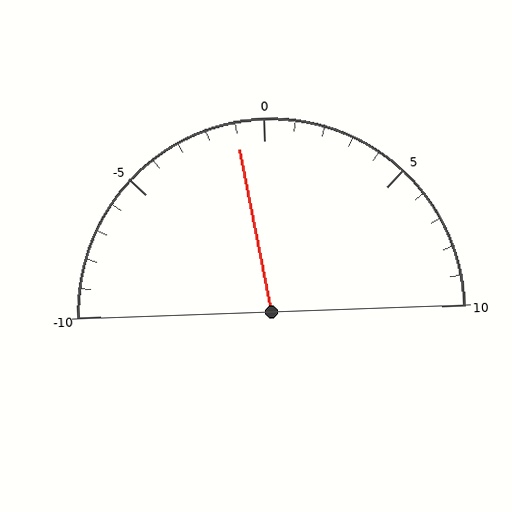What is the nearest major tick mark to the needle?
The nearest major tick mark is 0.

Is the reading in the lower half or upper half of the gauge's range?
The reading is in the lower half of the range (-10 to 10).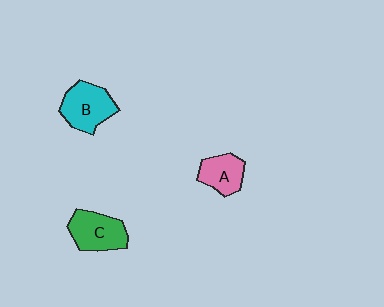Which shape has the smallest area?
Shape A (pink).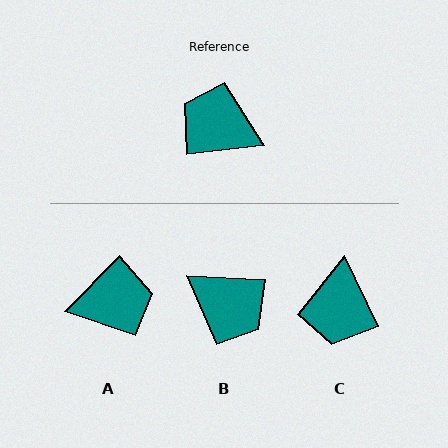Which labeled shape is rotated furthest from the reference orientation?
B, about 170 degrees away.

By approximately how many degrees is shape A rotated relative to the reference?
Approximately 141 degrees clockwise.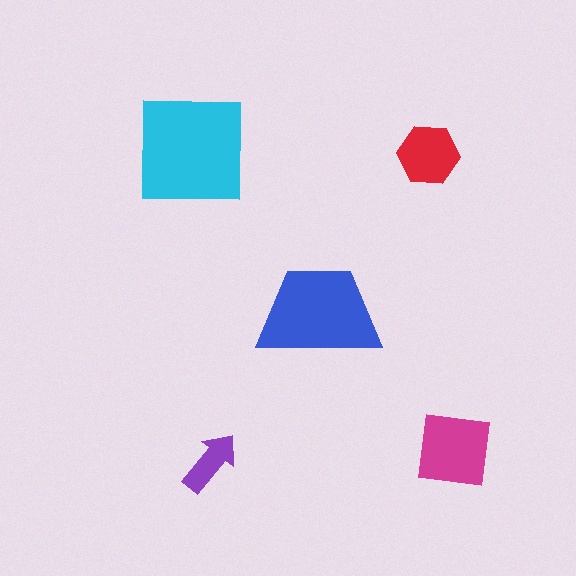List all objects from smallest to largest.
The purple arrow, the red hexagon, the magenta square, the blue trapezoid, the cyan square.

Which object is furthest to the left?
The cyan square is leftmost.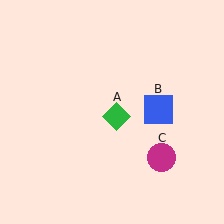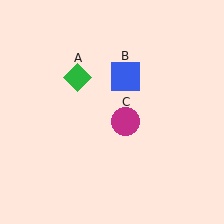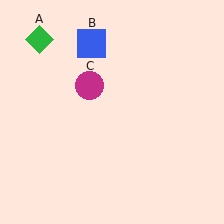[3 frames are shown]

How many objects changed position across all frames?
3 objects changed position: green diamond (object A), blue square (object B), magenta circle (object C).